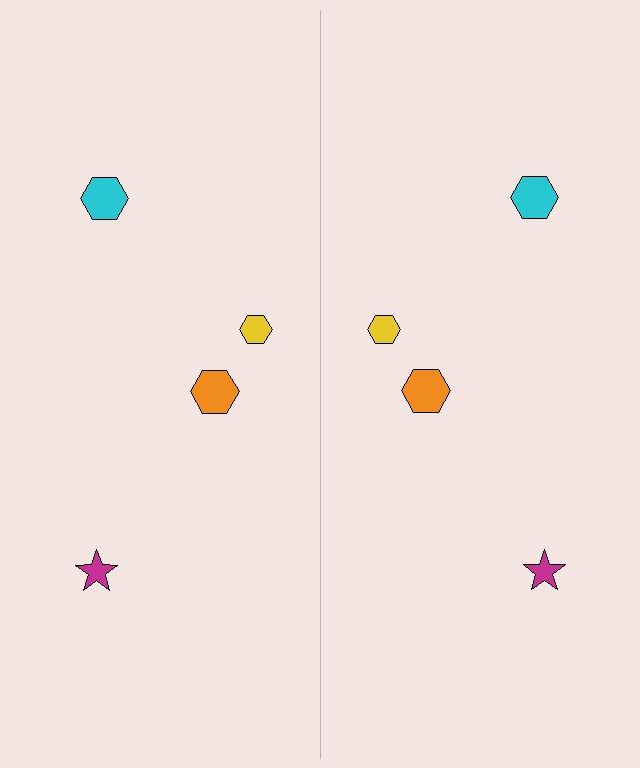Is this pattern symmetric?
Yes, this pattern has bilateral (reflection) symmetry.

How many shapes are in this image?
There are 8 shapes in this image.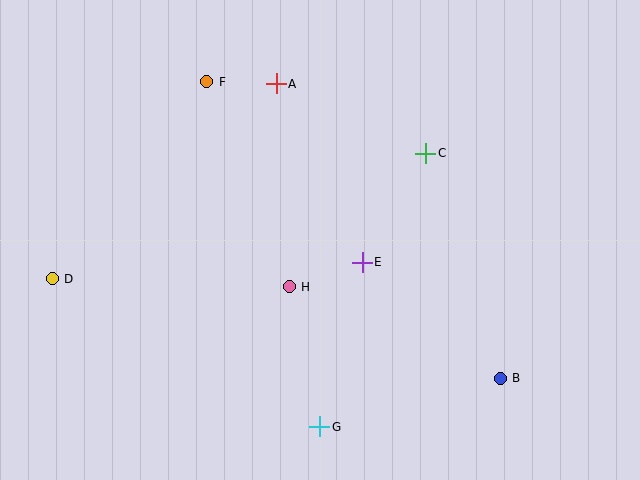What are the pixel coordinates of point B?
Point B is at (500, 378).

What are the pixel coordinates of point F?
Point F is at (207, 82).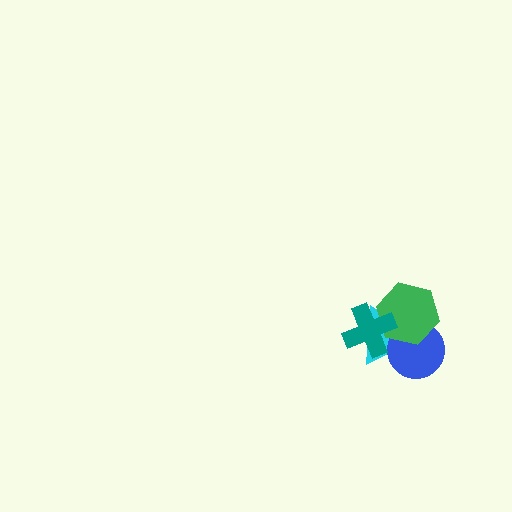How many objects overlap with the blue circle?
2 objects overlap with the blue circle.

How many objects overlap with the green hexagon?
3 objects overlap with the green hexagon.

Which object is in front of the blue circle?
The green hexagon is in front of the blue circle.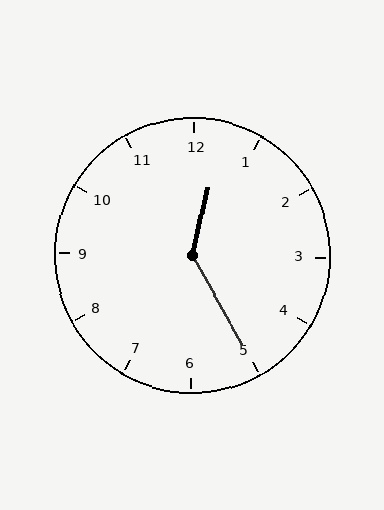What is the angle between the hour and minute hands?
Approximately 138 degrees.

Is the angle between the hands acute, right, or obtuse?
It is obtuse.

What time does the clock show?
12:25.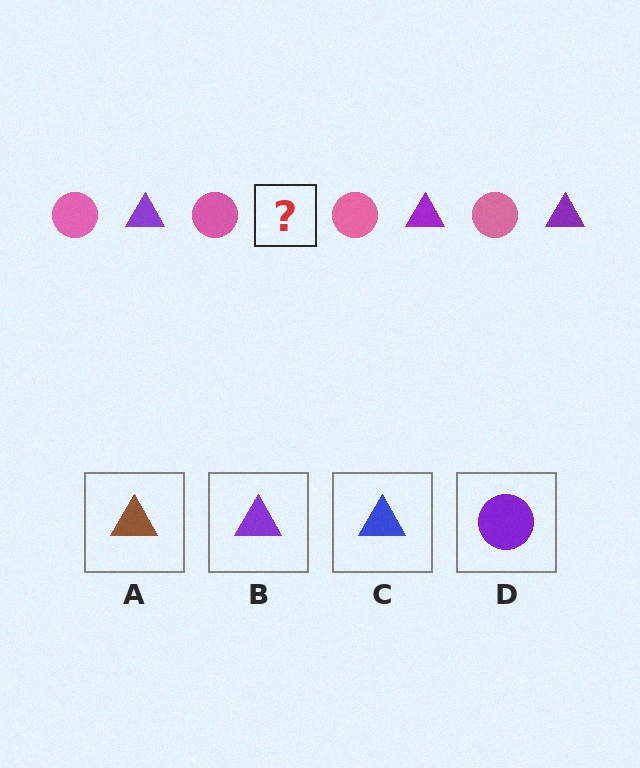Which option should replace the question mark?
Option B.